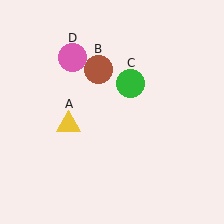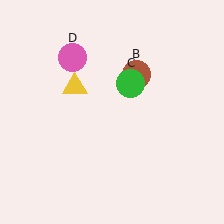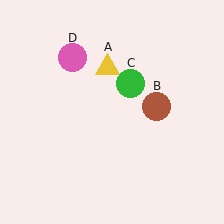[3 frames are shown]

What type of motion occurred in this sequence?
The yellow triangle (object A), brown circle (object B) rotated clockwise around the center of the scene.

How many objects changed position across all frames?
2 objects changed position: yellow triangle (object A), brown circle (object B).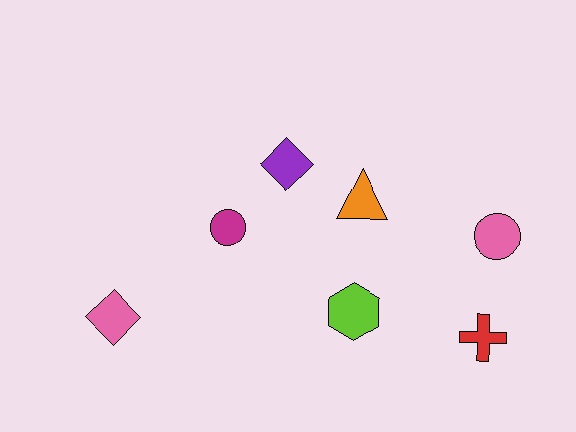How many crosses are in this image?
There is 1 cross.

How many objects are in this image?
There are 7 objects.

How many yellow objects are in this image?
There are no yellow objects.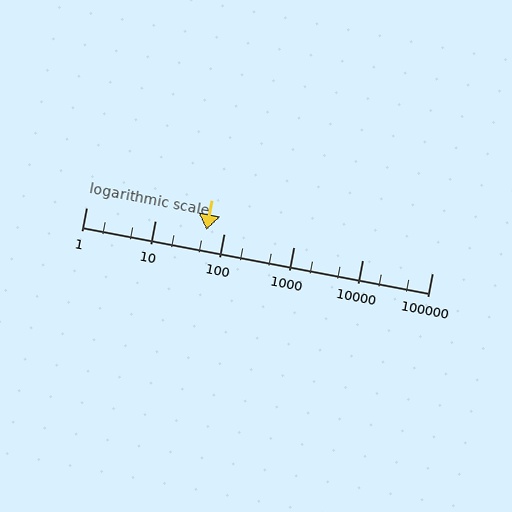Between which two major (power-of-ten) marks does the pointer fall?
The pointer is between 10 and 100.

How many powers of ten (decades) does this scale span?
The scale spans 5 decades, from 1 to 100000.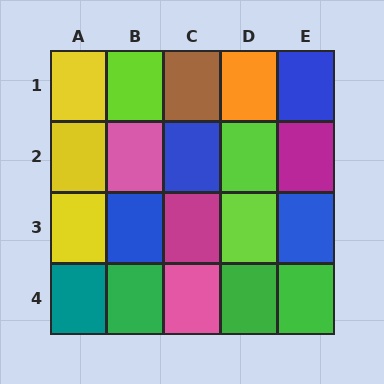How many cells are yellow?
3 cells are yellow.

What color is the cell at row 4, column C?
Pink.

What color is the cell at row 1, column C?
Brown.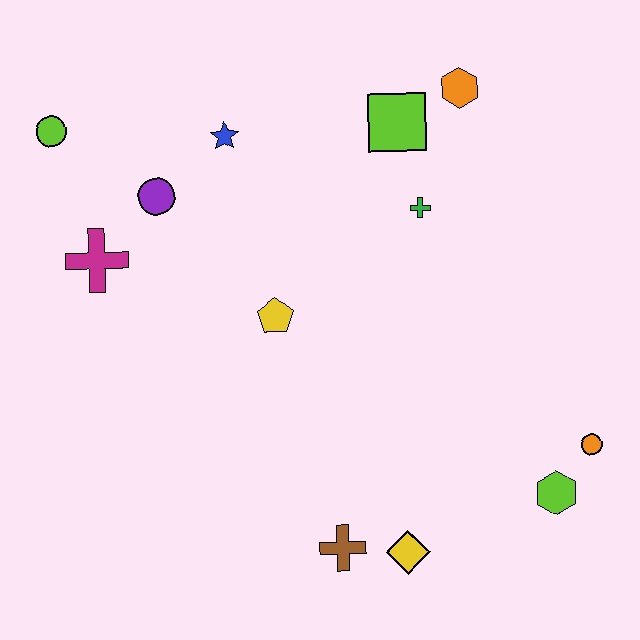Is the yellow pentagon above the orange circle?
Yes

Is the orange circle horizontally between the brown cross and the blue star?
No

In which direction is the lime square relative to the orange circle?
The lime square is above the orange circle.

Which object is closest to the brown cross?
The yellow diamond is closest to the brown cross.